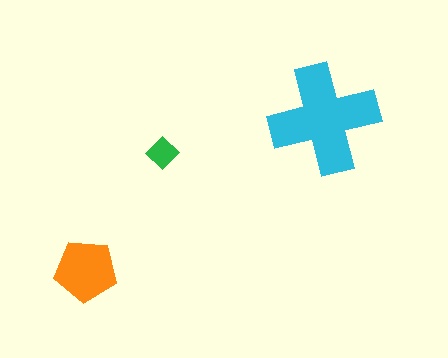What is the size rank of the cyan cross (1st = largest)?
1st.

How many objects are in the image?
There are 3 objects in the image.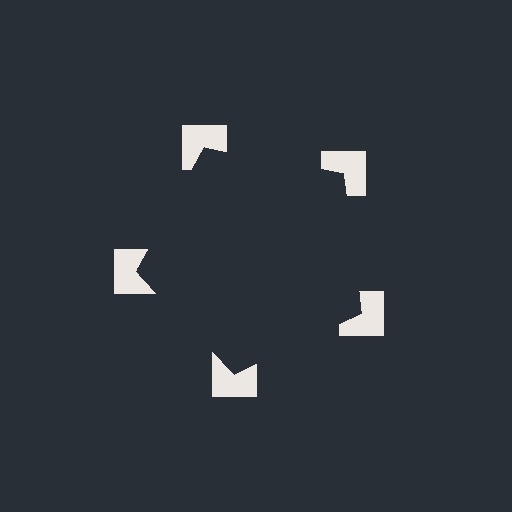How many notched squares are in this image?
There are 5 — one at each vertex of the illusory pentagon.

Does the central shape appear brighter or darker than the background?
It typically appears slightly darker than the background, even though no actual brightness change is drawn.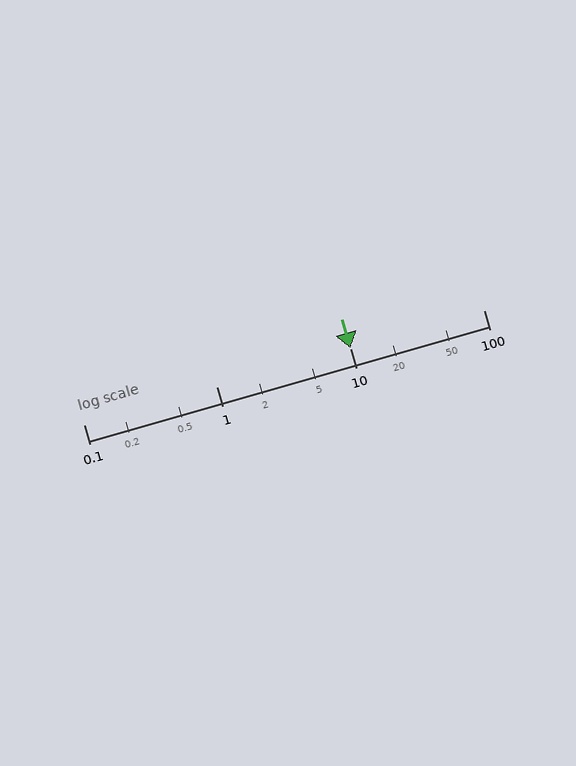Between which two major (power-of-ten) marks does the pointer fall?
The pointer is between 10 and 100.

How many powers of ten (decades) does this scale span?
The scale spans 3 decades, from 0.1 to 100.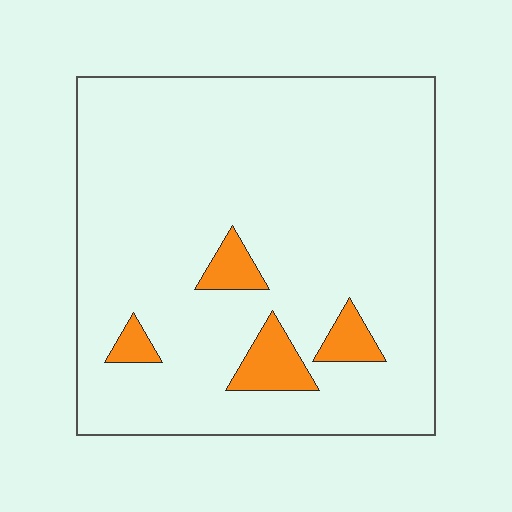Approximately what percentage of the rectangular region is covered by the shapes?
Approximately 10%.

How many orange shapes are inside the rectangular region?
4.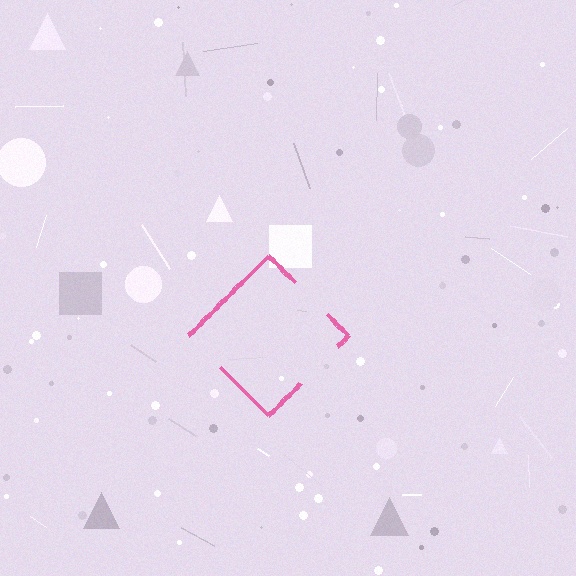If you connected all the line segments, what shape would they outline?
They would outline a diamond.